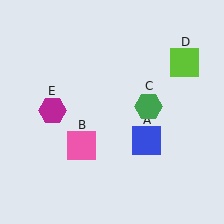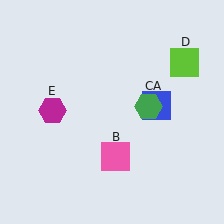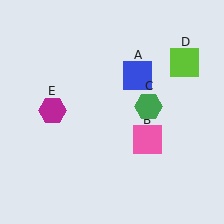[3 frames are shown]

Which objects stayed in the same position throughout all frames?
Green hexagon (object C) and lime square (object D) and magenta hexagon (object E) remained stationary.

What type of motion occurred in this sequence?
The blue square (object A), pink square (object B) rotated counterclockwise around the center of the scene.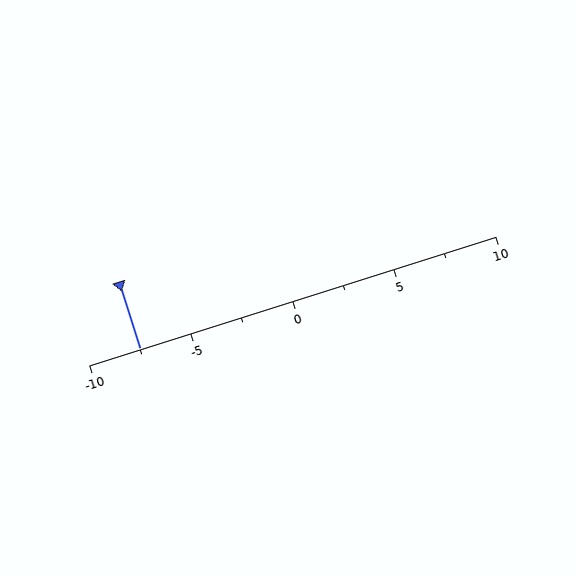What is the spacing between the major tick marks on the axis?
The major ticks are spaced 5 apart.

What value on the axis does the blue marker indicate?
The marker indicates approximately -7.5.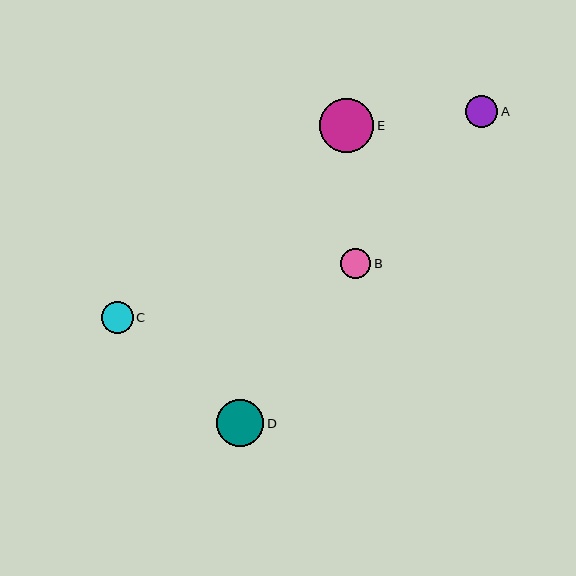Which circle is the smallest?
Circle B is the smallest with a size of approximately 30 pixels.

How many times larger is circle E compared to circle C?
Circle E is approximately 1.7 times the size of circle C.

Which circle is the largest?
Circle E is the largest with a size of approximately 54 pixels.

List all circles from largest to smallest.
From largest to smallest: E, D, A, C, B.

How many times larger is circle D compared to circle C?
Circle D is approximately 1.5 times the size of circle C.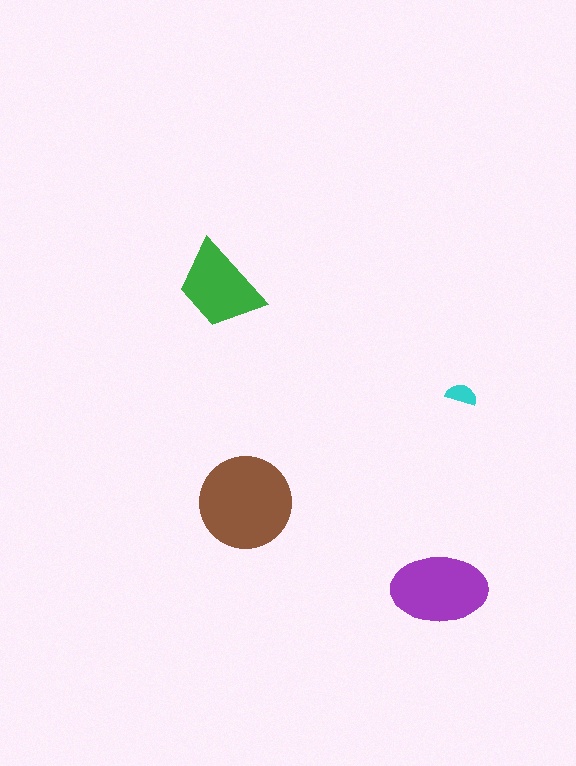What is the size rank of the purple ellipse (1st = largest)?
2nd.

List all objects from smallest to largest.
The cyan semicircle, the green trapezoid, the purple ellipse, the brown circle.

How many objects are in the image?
There are 4 objects in the image.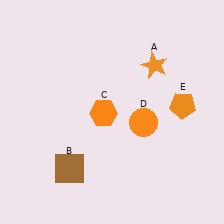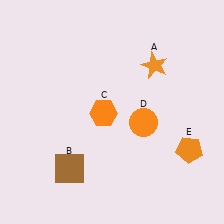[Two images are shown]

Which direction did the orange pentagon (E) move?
The orange pentagon (E) moved down.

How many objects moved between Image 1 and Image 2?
1 object moved between the two images.